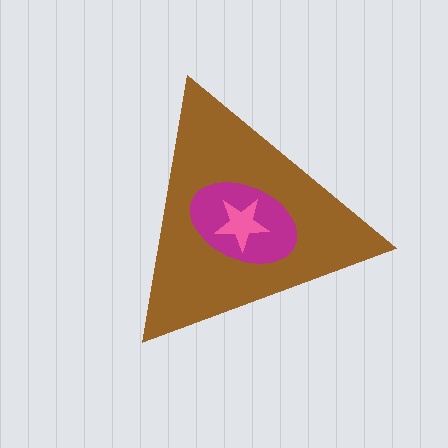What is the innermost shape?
The pink star.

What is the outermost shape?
The brown triangle.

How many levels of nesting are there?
3.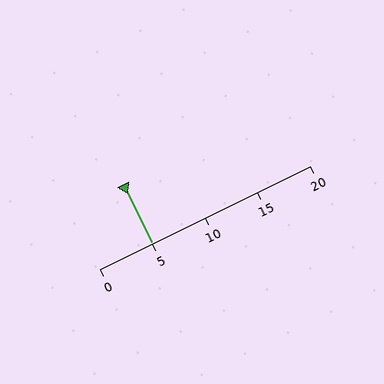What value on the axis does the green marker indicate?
The marker indicates approximately 5.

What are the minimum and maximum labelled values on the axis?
The axis runs from 0 to 20.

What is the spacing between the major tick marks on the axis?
The major ticks are spaced 5 apart.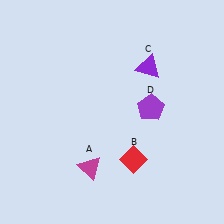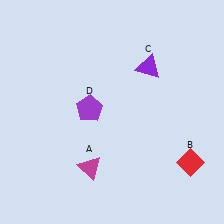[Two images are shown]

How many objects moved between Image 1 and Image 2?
2 objects moved between the two images.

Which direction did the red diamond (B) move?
The red diamond (B) moved right.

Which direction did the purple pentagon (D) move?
The purple pentagon (D) moved left.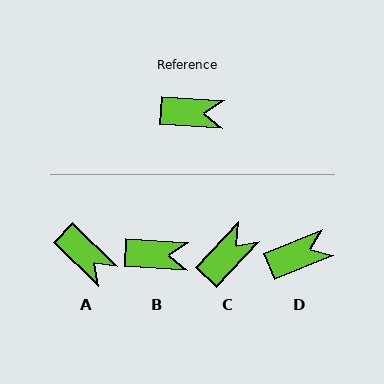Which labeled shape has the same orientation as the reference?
B.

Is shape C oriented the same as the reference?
No, it is off by about 50 degrees.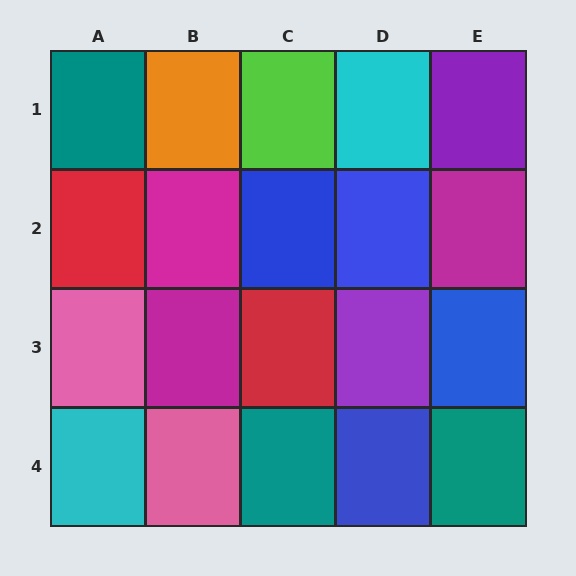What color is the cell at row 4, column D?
Blue.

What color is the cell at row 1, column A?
Teal.